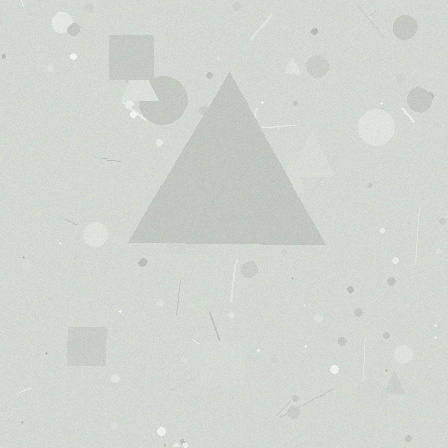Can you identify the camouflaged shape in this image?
The camouflaged shape is a triangle.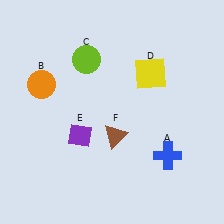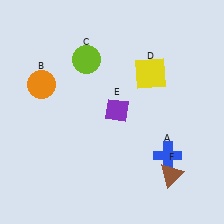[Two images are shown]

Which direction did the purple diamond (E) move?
The purple diamond (E) moved right.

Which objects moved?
The objects that moved are: the purple diamond (E), the brown triangle (F).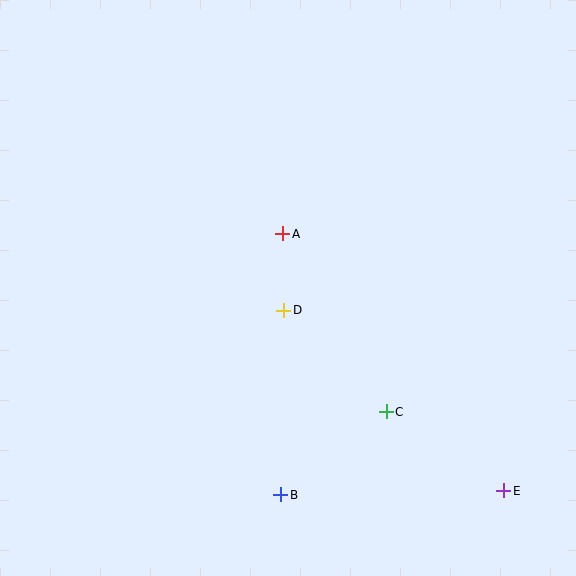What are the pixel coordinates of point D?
Point D is at (284, 310).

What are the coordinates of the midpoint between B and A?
The midpoint between B and A is at (282, 364).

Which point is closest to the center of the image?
Point D at (284, 310) is closest to the center.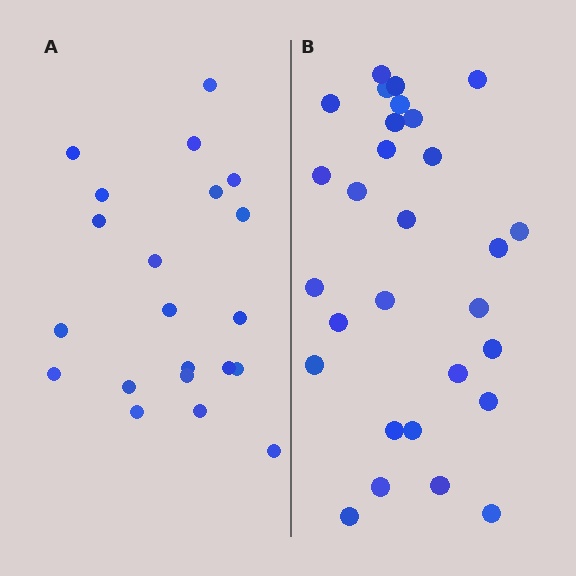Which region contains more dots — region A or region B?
Region B (the right region) has more dots.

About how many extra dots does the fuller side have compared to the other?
Region B has roughly 8 or so more dots than region A.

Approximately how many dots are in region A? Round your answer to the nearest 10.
About 20 dots. (The exact count is 21, which rounds to 20.)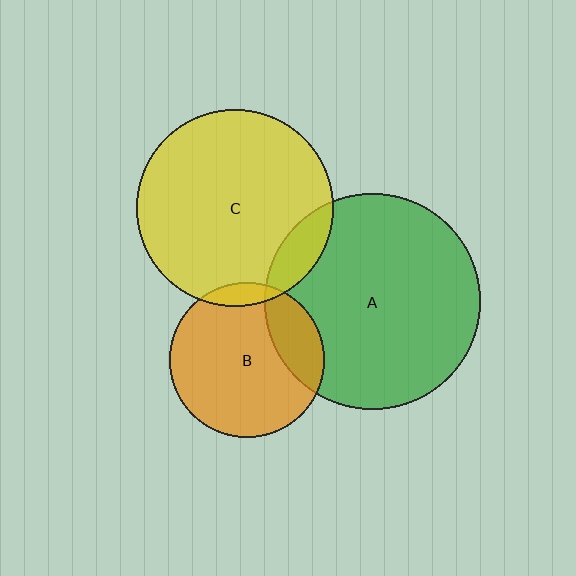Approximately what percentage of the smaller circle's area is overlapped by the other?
Approximately 5%.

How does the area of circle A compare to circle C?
Approximately 1.2 times.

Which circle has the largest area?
Circle A (green).